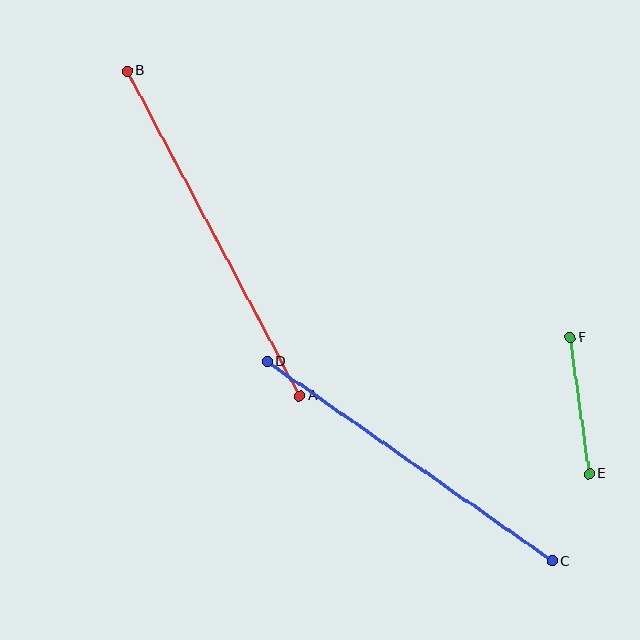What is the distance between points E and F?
The distance is approximately 138 pixels.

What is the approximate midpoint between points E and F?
The midpoint is at approximately (580, 405) pixels.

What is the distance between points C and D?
The distance is approximately 348 pixels.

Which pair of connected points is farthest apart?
Points A and B are farthest apart.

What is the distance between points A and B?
The distance is approximately 368 pixels.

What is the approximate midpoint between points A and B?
The midpoint is at approximately (213, 233) pixels.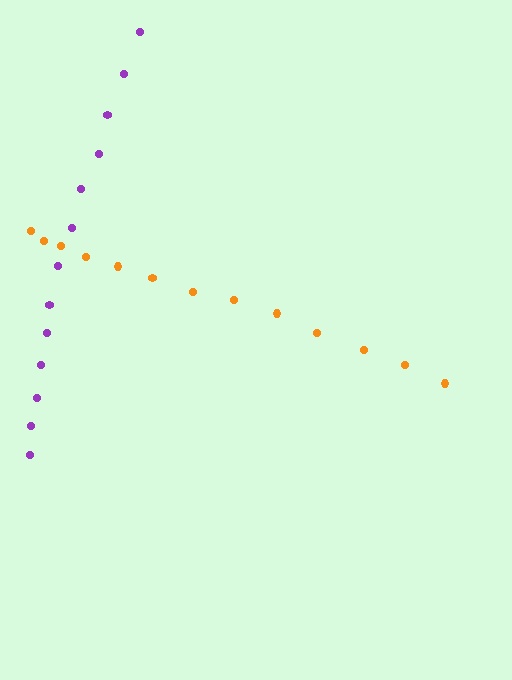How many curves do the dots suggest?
There are 2 distinct paths.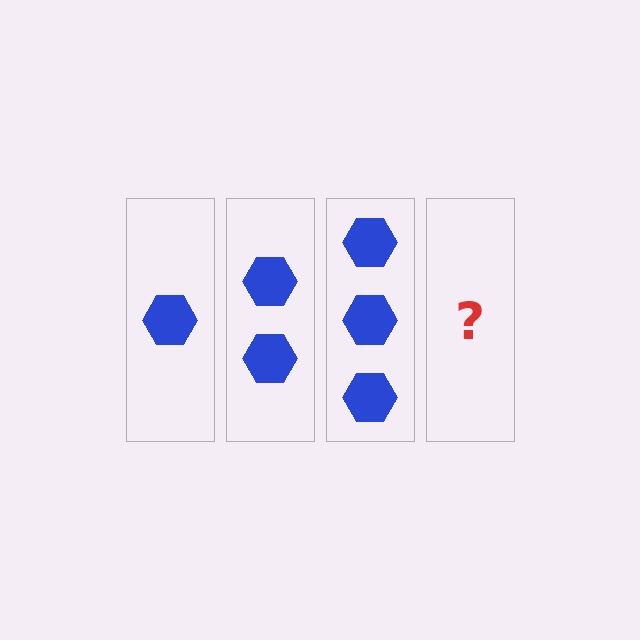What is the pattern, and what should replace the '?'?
The pattern is that each step adds one more hexagon. The '?' should be 4 hexagons.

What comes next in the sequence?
The next element should be 4 hexagons.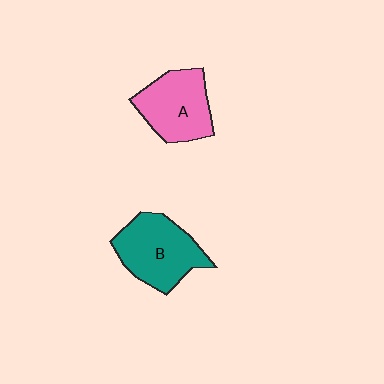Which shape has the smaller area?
Shape A (pink).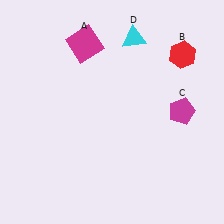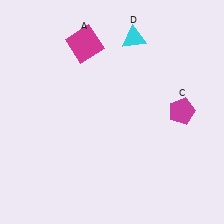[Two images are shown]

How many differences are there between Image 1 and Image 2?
There is 1 difference between the two images.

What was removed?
The red hexagon (B) was removed in Image 2.